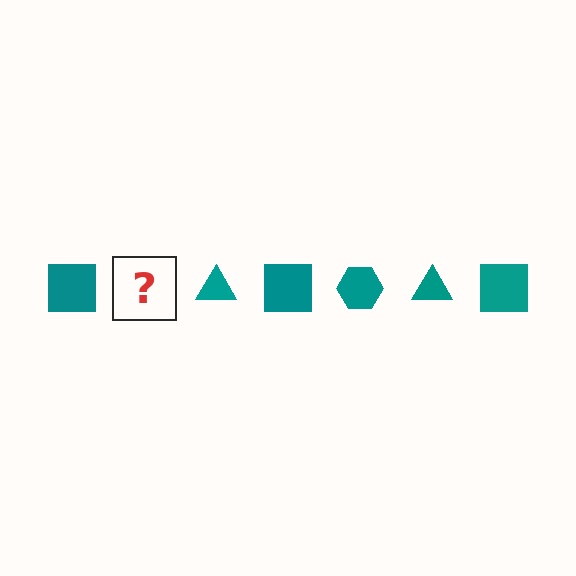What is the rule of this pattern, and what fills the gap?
The rule is that the pattern cycles through square, hexagon, triangle shapes in teal. The gap should be filled with a teal hexagon.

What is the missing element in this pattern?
The missing element is a teal hexagon.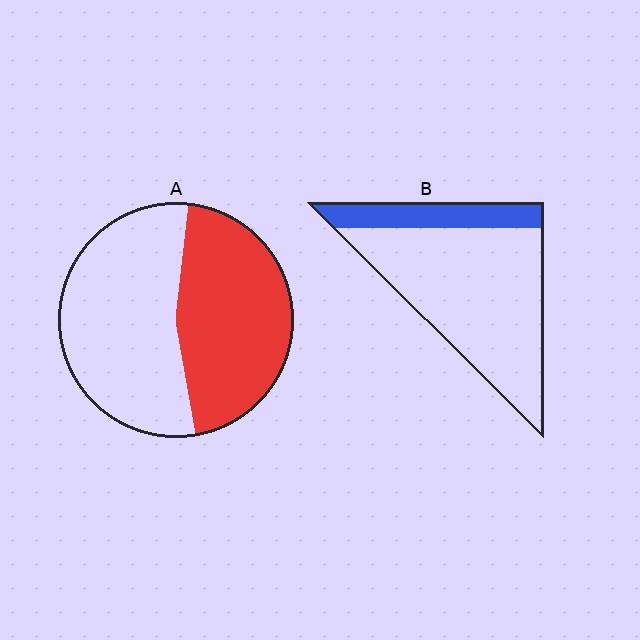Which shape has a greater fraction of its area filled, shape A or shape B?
Shape A.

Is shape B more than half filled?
No.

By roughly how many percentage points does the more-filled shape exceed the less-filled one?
By roughly 25 percentage points (A over B).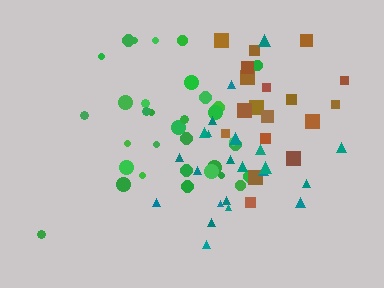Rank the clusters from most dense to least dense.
teal, green, brown.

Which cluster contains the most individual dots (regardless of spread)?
Green (33).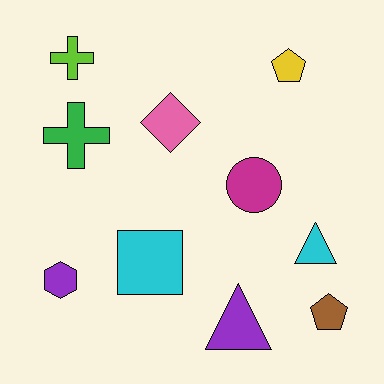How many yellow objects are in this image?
There is 1 yellow object.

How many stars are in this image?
There are no stars.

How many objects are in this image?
There are 10 objects.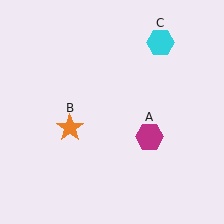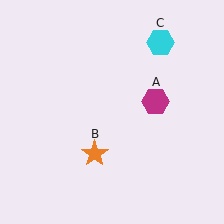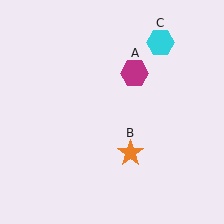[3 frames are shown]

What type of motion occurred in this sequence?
The magenta hexagon (object A), orange star (object B) rotated counterclockwise around the center of the scene.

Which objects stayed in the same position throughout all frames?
Cyan hexagon (object C) remained stationary.